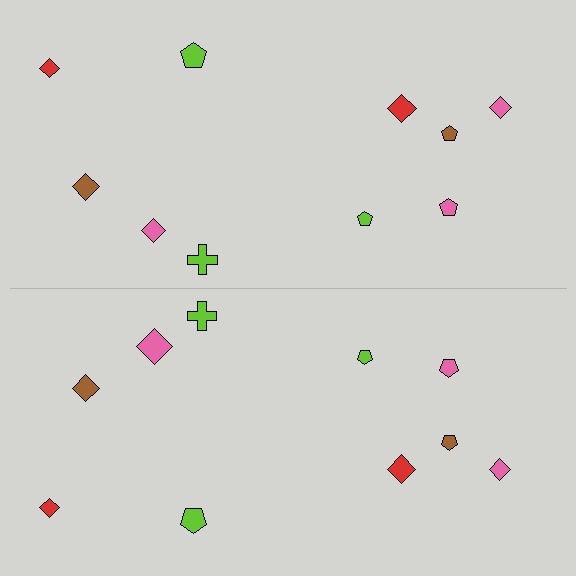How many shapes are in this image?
There are 20 shapes in this image.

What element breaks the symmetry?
The pink diamond on the bottom side has a different size than its mirror counterpart.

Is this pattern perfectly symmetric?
No, the pattern is not perfectly symmetric. The pink diamond on the bottom side has a different size than its mirror counterpart.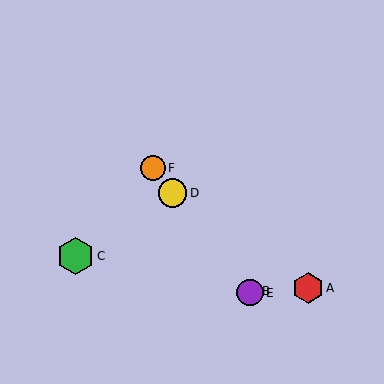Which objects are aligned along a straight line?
Objects B, D, E, F are aligned along a straight line.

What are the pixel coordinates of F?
Object F is at (153, 168).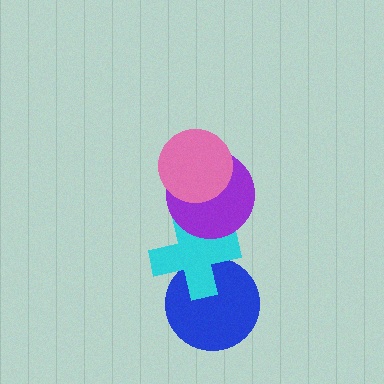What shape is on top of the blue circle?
The cyan cross is on top of the blue circle.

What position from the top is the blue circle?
The blue circle is 4th from the top.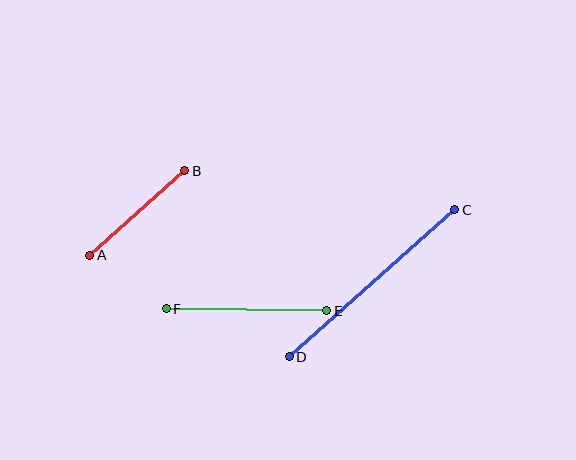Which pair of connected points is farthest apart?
Points C and D are farthest apart.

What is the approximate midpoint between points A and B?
The midpoint is at approximately (137, 213) pixels.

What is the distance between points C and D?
The distance is approximately 222 pixels.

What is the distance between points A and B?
The distance is approximately 127 pixels.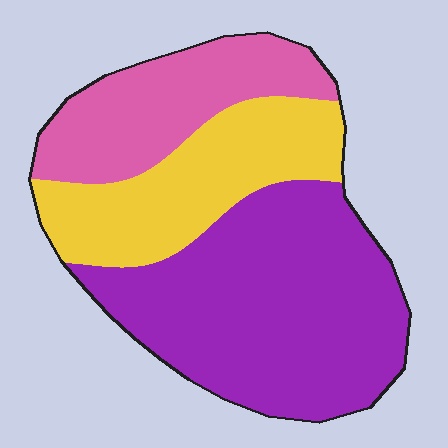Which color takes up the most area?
Purple, at roughly 50%.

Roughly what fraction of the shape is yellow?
Yellow takes up about one quarter (1/4) of the shape.